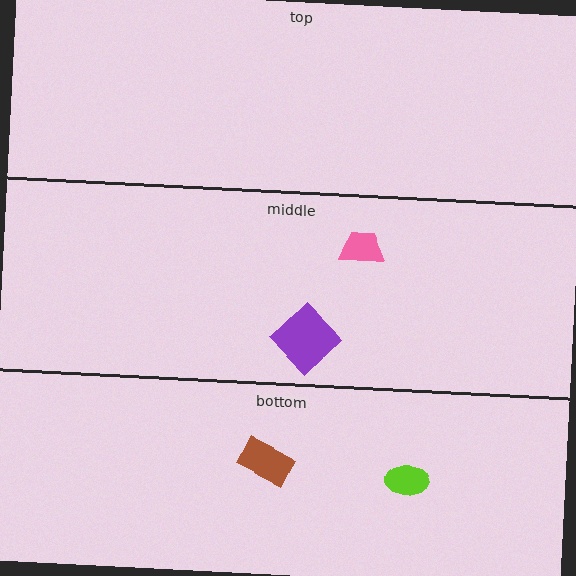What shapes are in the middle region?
The purple diamond, the pink trapezoid.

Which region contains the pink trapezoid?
The middle region.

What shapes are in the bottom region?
The lime ellipse, the brown rectangle.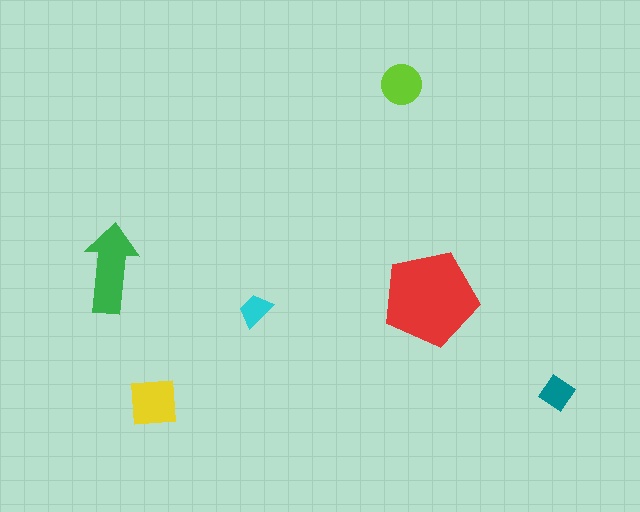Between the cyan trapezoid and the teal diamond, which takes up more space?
The teal diamond.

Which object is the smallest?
The cyan trapezoid.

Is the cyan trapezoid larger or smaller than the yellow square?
Smaller.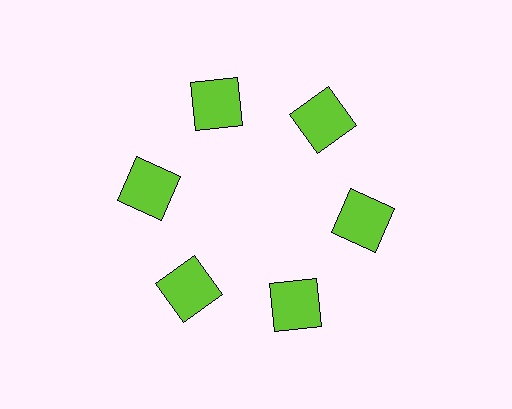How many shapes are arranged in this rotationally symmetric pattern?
There are 6 shapes, arranged in 6 groups of 1.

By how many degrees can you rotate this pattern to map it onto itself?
The pattern maps onto itself every 60 degrees of rotation.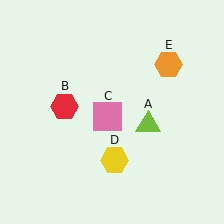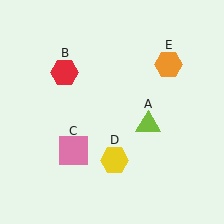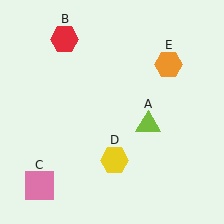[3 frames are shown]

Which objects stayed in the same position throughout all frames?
Lime triangle (object A) and yellow hexagon (object D) and orange hexagon (object E) remained stationary.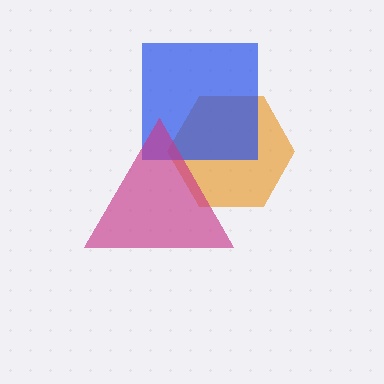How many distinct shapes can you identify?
There are 3 distinct shapes: an orange hexagon, a blue square, a magenta triangle.